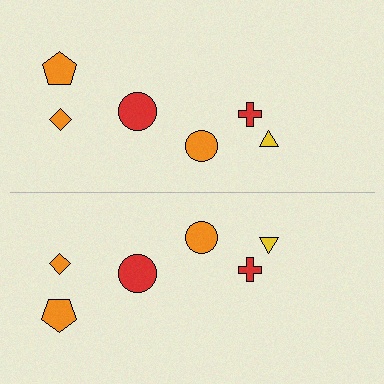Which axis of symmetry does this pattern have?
The pattern has a horizontal axis of symmetry running through the center of the image.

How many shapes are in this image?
There are 12 shapes in this image.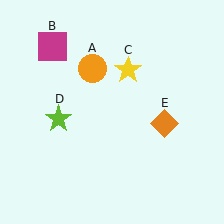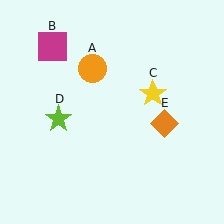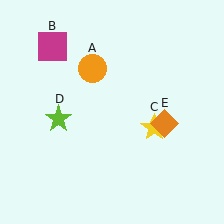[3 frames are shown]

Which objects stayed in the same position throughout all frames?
Orange circle (object A) and magenta square (object B) and lime star (object D) and orange diamond (object E) remained stationary.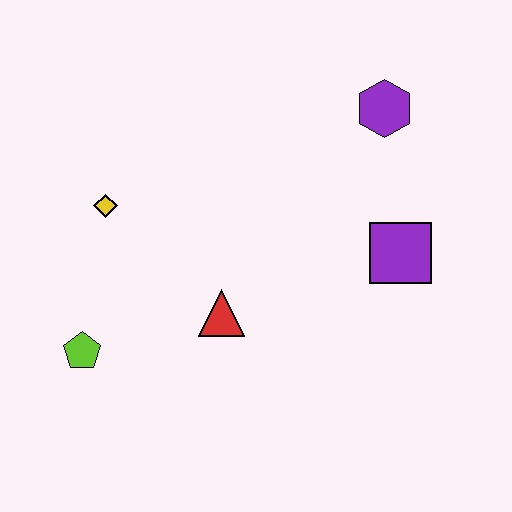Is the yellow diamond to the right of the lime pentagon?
Yes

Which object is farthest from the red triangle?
The purple hexagon is farthest from the red triangle.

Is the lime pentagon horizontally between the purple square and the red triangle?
No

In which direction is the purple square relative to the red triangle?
The purple square is to the right of the red triangle.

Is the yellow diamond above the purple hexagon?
No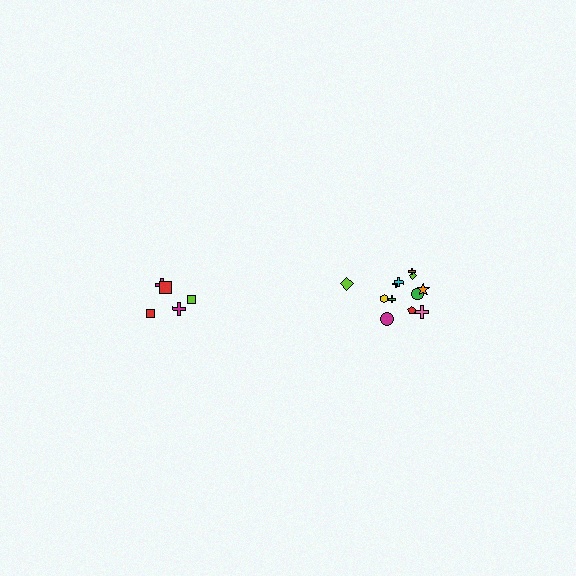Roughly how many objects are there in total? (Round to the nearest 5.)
Roughly 15 objects in total.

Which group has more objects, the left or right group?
The right group.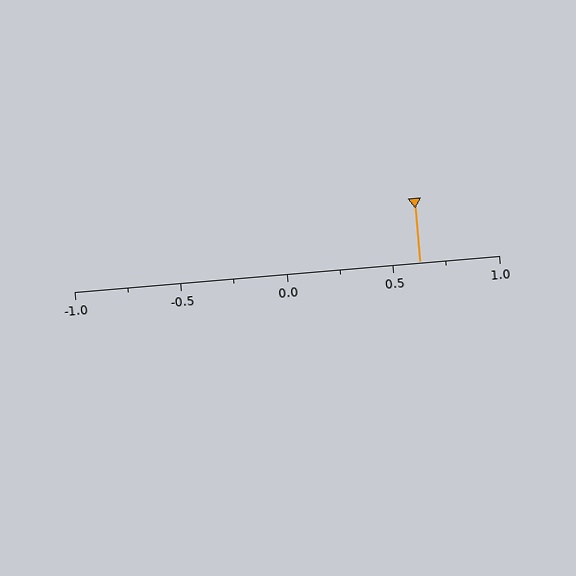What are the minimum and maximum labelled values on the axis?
The axis runs from -1.0 to 1.0.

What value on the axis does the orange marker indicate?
The marker indicates approximately 0.62.